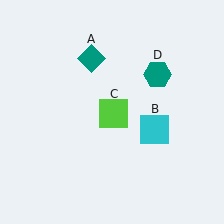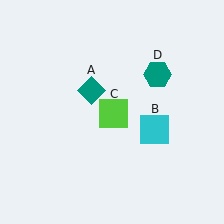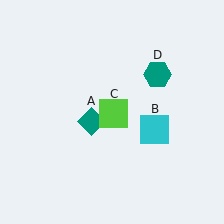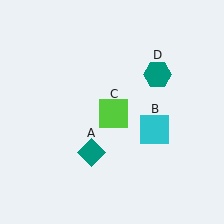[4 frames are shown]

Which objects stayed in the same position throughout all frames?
Cyan square (object B) and lime square (object C) and teal hexagon (object D) remained stationary.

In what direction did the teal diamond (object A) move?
The teal diamond (object A) moved down.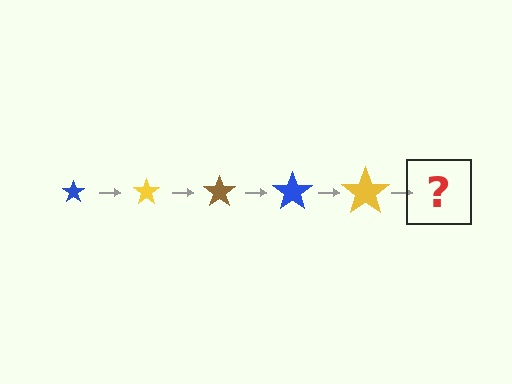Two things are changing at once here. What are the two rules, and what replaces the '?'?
The two rules are that the star grows larger each step and the color cycles through blue, yellow, and brown. The '?' should be a brown star, larger than the previous one.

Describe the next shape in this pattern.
It should be a brown star, larger than the previous one.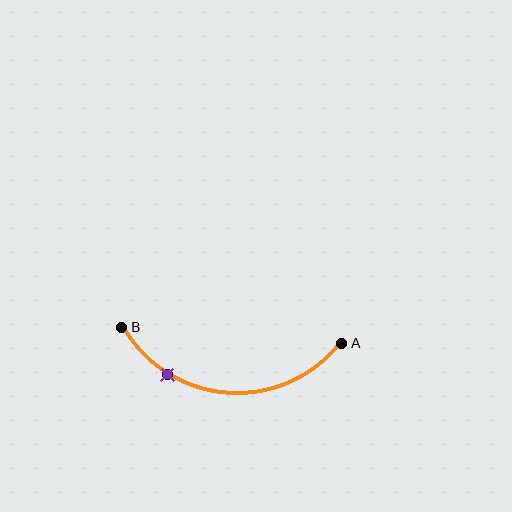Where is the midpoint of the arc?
The arc midpoint is the point on the curve farthest from the straight line joining A and B. It sits below that line.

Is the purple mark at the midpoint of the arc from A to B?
No. The purple mark lies on the arc but is closer to endpoint B. The arc midpoint would be at the point on the curve equidistant along the arc from both A and B.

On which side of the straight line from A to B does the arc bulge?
The arc bulges below the straight line connecting A and B.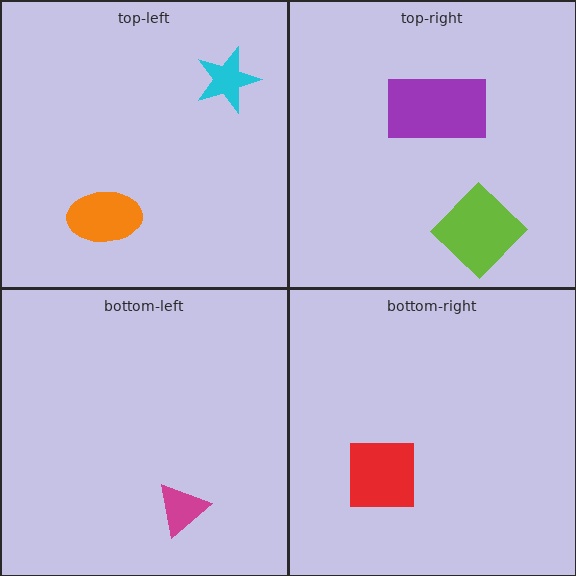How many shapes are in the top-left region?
2.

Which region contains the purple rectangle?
The top-right region.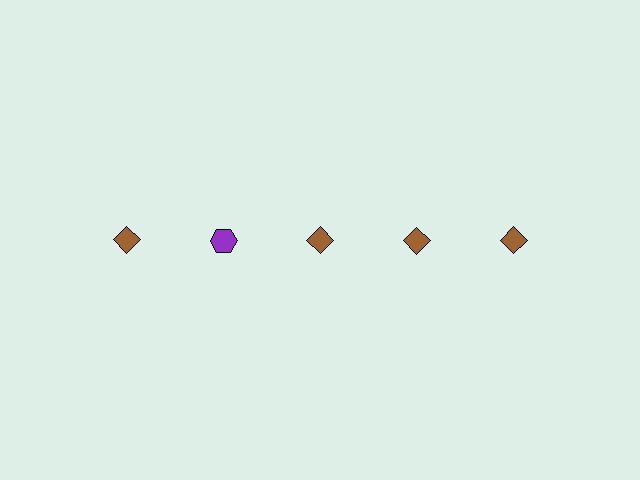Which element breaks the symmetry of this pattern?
The purple hexagon in the top row, second from left column breaks the symmetry. All other shapes are brown diamonds.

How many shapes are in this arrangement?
There are 5 shapes arranged in a grid pattern.